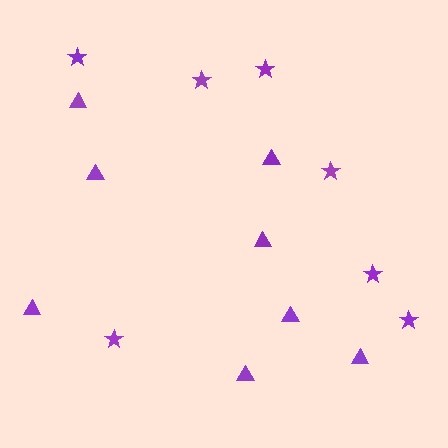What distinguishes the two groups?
There are 2 groups: one group of triangles (8) and one group of stars (7).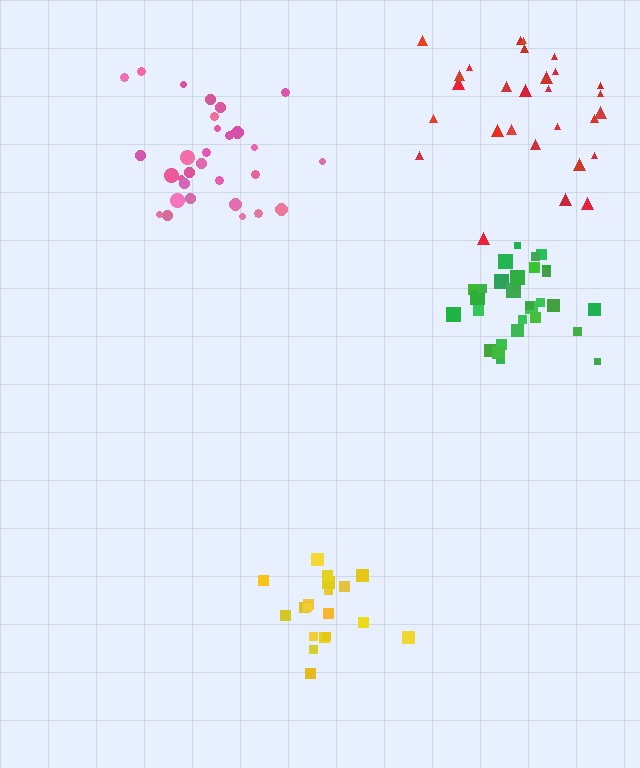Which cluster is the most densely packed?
Yellow.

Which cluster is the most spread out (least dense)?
Red.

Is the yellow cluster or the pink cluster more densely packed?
Yellow.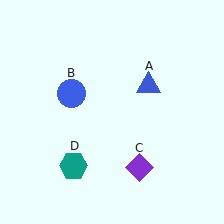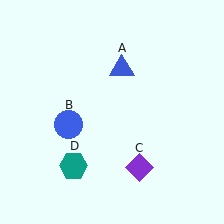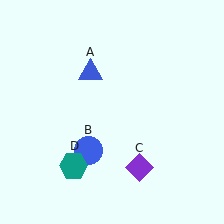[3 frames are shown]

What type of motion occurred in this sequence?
The blue triangle (object A), blue circle (object B) rotated counterclockwise around the center of the scene.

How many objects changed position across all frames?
2 objects changed position: blue triangle (object A), blue circle (object B).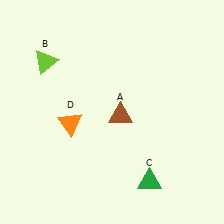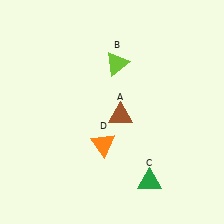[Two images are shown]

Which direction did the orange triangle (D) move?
The orange triangle (D) moved right.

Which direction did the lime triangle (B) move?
The lime triangle (B) moved right.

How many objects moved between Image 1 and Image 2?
2 objects moved between the two images.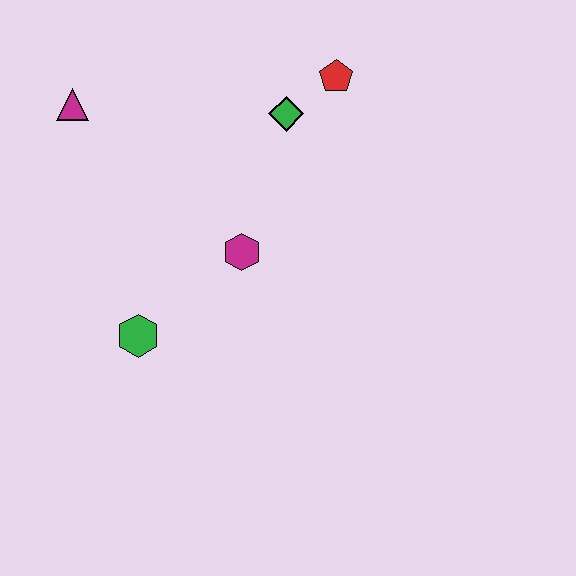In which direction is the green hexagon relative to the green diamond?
The green hexagon is below the green diamond.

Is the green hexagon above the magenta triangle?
No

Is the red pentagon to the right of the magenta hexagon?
Yes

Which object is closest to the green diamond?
The red pentagon is closest to the green diamond.